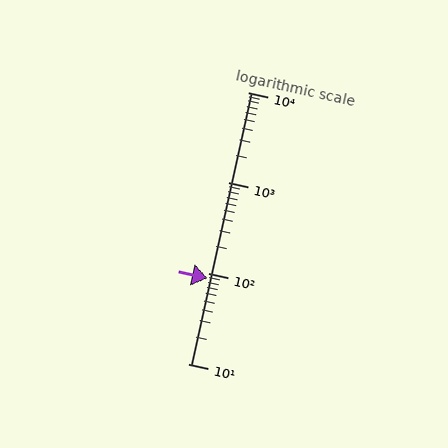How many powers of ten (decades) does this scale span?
The scale spans 3 decades, from 10 to 10000.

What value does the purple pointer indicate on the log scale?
The pointer indicates approximately 87.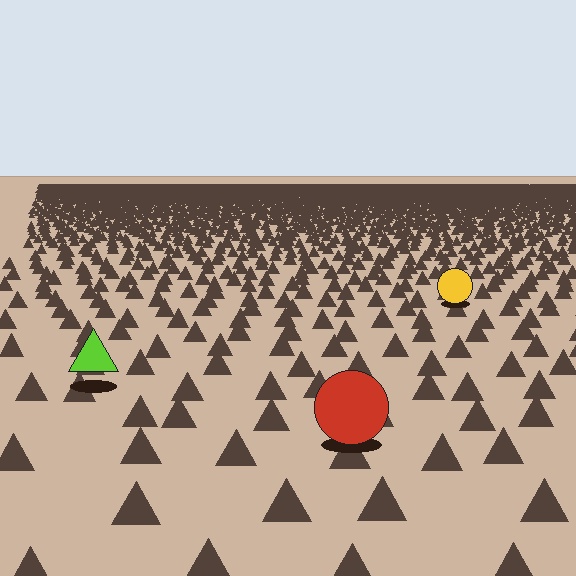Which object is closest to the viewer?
The red circle is closest. The texture marks near it are larger and more spread out.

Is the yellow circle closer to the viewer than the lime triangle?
No. The lime triangle is closer — you can tell from the texture gradient: the ground texture is coarser near it.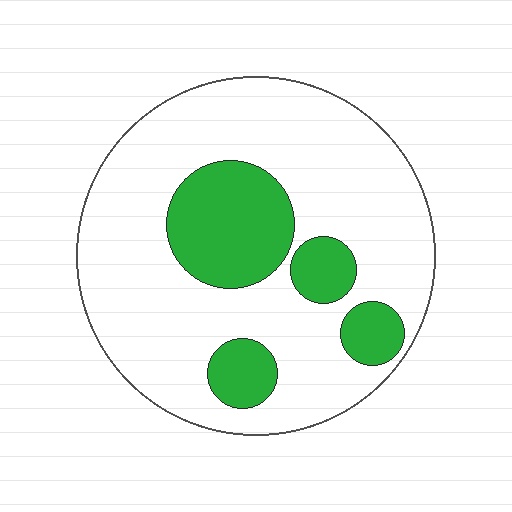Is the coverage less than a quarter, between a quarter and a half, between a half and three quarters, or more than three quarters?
Less than a quarter.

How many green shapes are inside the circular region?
4.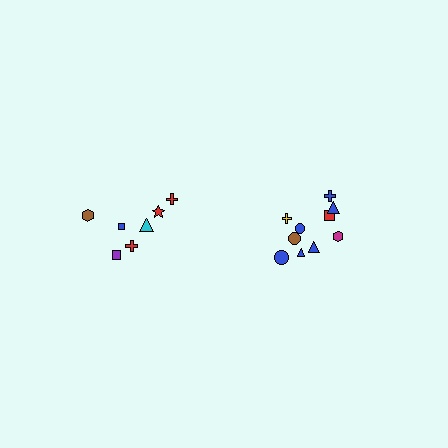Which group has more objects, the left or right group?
The right group.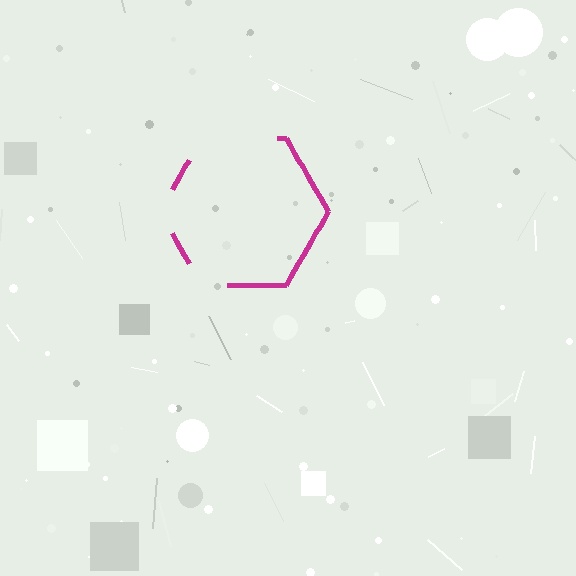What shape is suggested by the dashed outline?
The dashed outline suggests a hexagon.